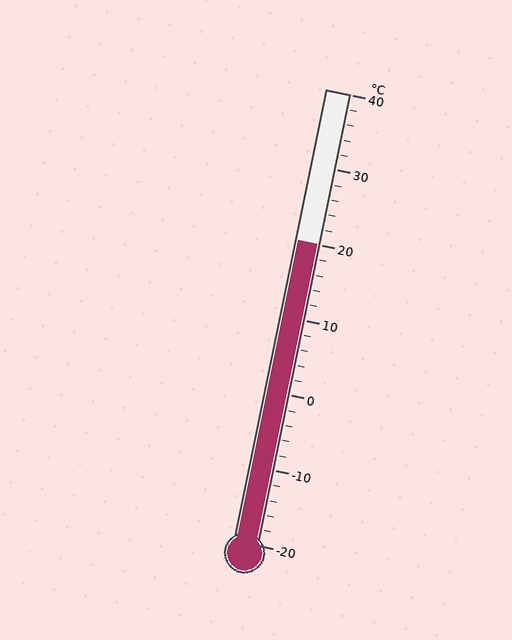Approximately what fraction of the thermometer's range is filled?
The thermometer is filled to approximately 65% of its range.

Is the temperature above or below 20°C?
The temperature is at 20°C.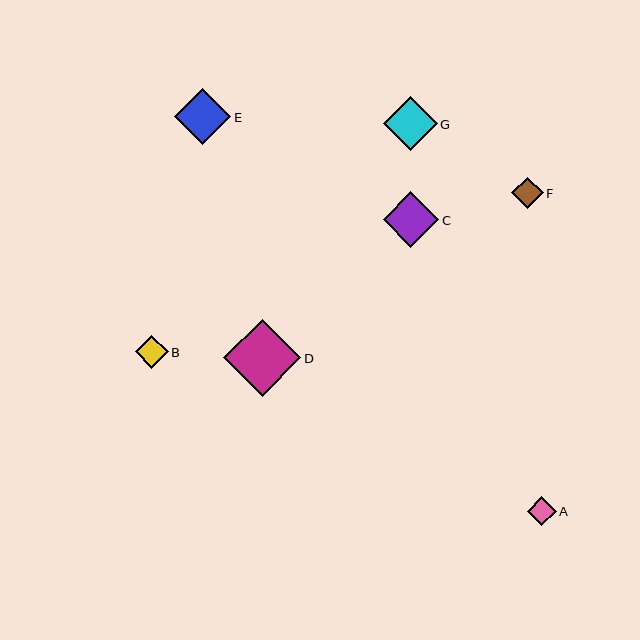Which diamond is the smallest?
Diamond A is the smallest with a size of approximately 29 pixels.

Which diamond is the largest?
Diamond D is the largest with a size of approximately 77 pixels.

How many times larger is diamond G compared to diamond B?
Diamond G is approximately 1.7 times the size of diamond B.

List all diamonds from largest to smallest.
From largest to smallest: D, E, C, G, B, F, A.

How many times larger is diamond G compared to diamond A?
Diamond G is approximately 1.8 times the size of diamond A.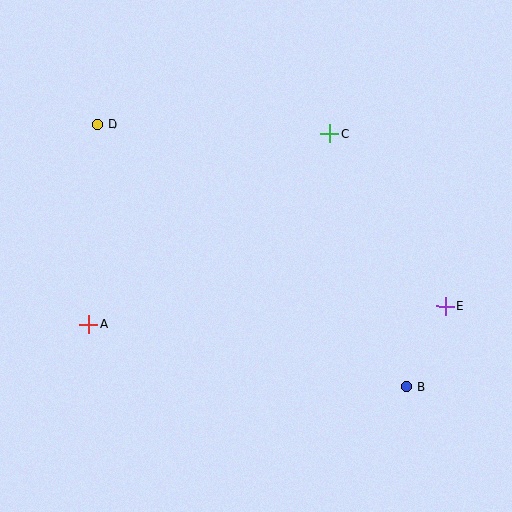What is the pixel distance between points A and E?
The distance between A and E is 357 pixels.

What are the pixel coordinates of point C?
Point C is at (330, 134).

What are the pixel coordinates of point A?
Point A is at (89, 324).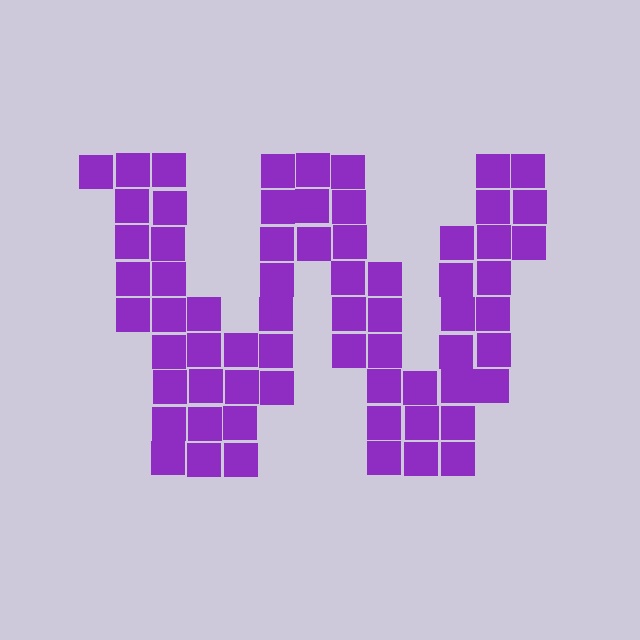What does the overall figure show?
The overall figure shows the letter W.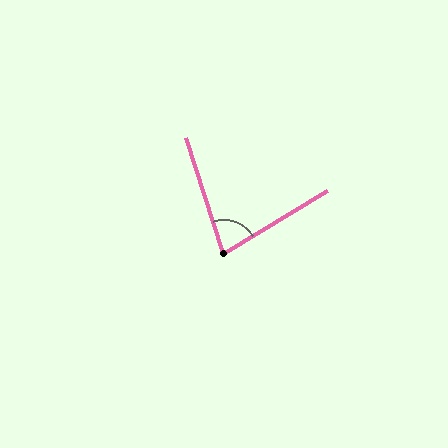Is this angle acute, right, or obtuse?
It is acute.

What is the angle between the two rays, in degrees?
Approximately 77 degrees.